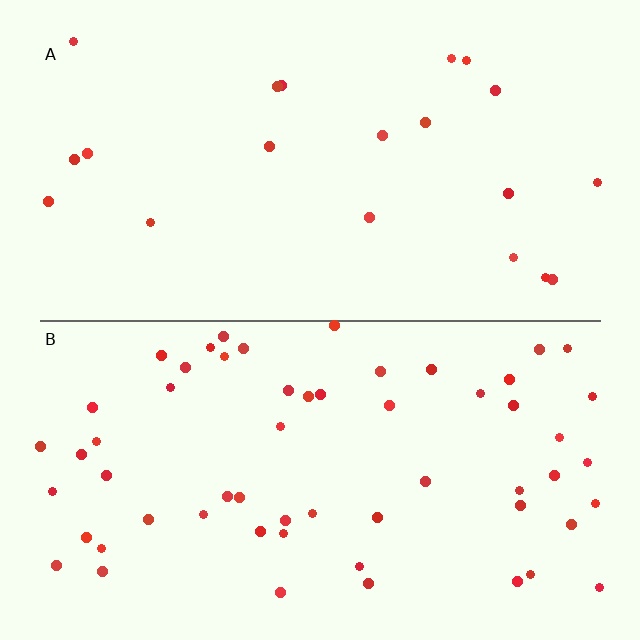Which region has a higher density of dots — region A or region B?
B (the bottom).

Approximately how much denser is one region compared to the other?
Approximately 2.8× — region B over region A.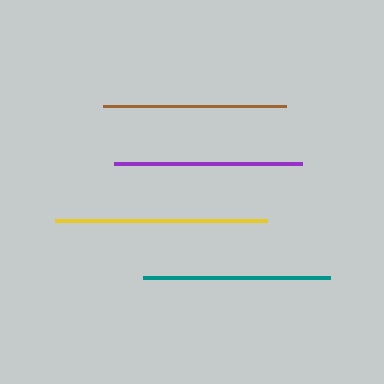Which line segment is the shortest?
The brown line is the shortest at approximately 183 pixels.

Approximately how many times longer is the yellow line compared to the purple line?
The yellow line is approximately 1.1 times the length of the purple line.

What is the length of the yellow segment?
The yellow segment is approximately 212 pixels long.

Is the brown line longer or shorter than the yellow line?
The yellow line is longer than the brown line.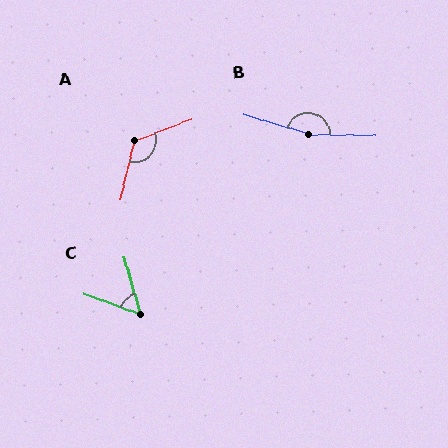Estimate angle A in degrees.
Approximately 124 degrees.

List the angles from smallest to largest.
C (54°), A (124°), B (165°).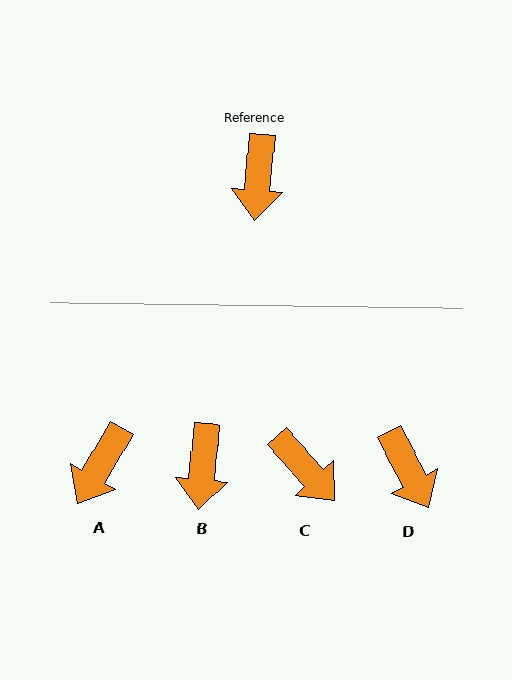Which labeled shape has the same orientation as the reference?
B.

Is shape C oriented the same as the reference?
No, it is off by about 48 degrees.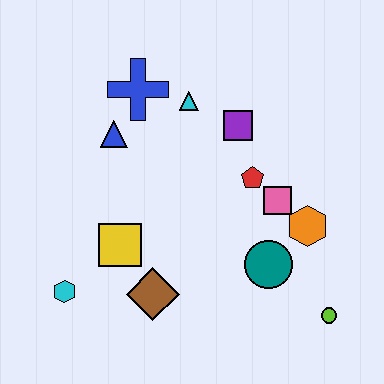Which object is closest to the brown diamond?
The yellow square is closest to the brown diamond.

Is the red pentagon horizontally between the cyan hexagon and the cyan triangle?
No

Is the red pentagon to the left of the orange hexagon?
Yes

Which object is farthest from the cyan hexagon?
The lime circle is farthest from the cyan hexagon.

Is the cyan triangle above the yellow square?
Yes